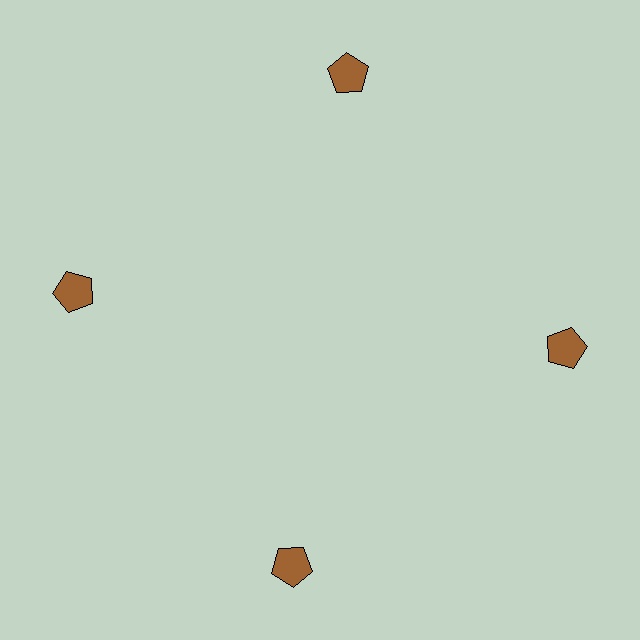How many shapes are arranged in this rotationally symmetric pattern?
There are 4 shapes, arranged in 4 groups of 1.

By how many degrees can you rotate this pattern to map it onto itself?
The pattern maps onto itself every 90 degrees of rotation.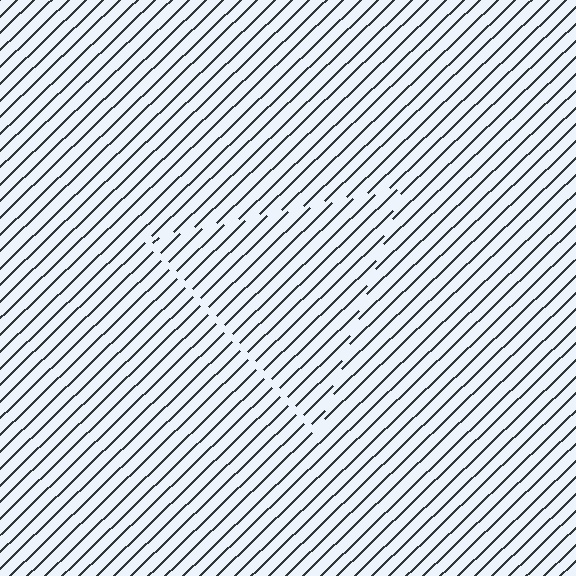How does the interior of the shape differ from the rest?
The interior of the shape contains the same grating, shifted by half a period — the contour is defined by the phase discontinuity where line-ends from the inner and outer gratings abut.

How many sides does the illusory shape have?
3 sides — the line-ends trace a triangle.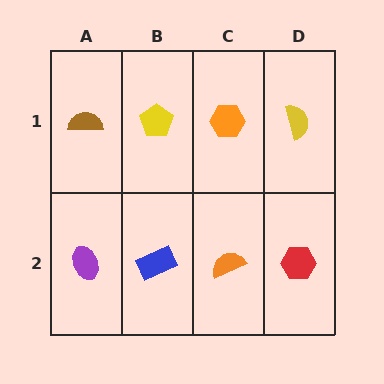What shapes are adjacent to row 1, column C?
An orange semicircle (row 2, column C), a yellow pentagon (row 1, column B), a yellow semicircle (row 1, column D).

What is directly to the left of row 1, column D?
An orange hexagon.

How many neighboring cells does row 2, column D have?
2.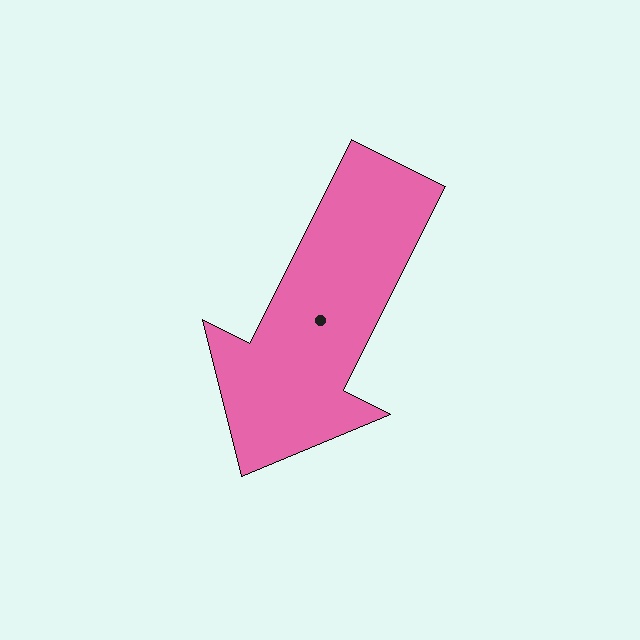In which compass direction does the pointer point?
Southwest.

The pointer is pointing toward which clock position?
Roughly 7 o'clock.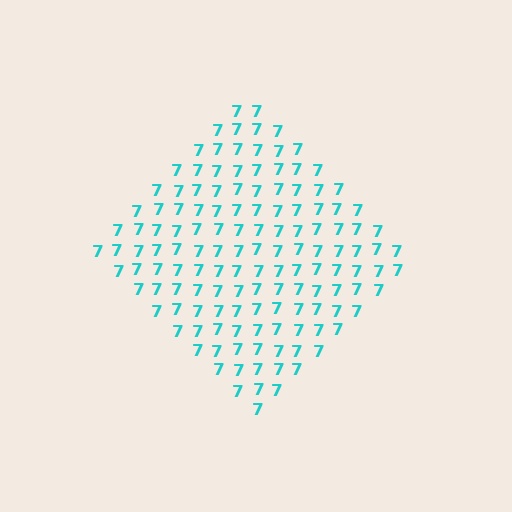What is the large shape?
The large shape is a diamond.